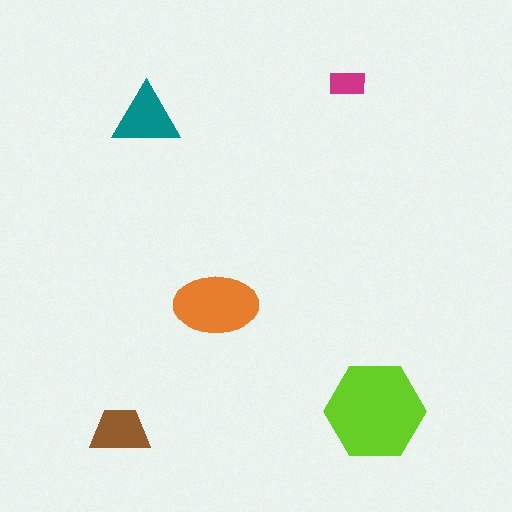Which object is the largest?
The lime hexagon.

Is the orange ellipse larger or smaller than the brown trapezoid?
Larger.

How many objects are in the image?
There are 5 objects in the image.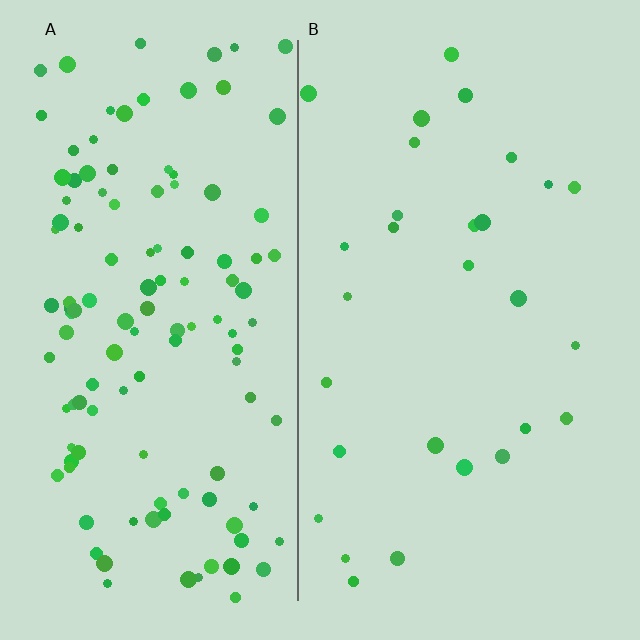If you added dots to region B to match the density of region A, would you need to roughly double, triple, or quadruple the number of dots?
Approximately quadruple.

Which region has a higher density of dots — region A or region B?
A (the left).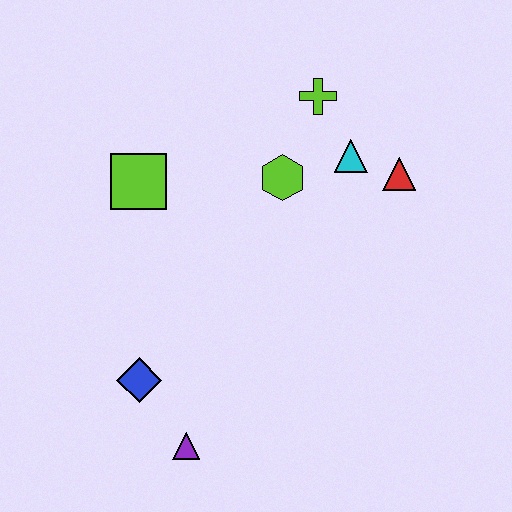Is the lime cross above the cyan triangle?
Yes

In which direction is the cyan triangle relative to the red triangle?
The cyan triangle is to the left of the red triangle.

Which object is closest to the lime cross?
The cyan triangle is closest to the lime cross.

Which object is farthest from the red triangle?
The purple triangle is farthest from the red triangle.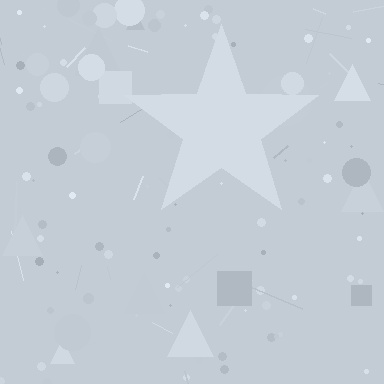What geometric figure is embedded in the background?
A star is embedded in the background.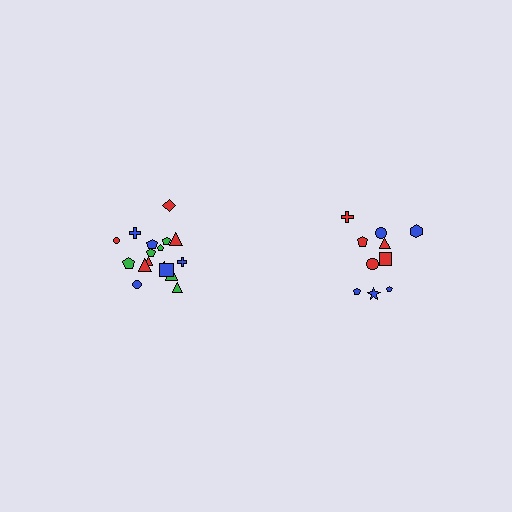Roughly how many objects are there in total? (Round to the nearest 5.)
Roughly 30 objects in total.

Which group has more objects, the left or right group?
The left group.